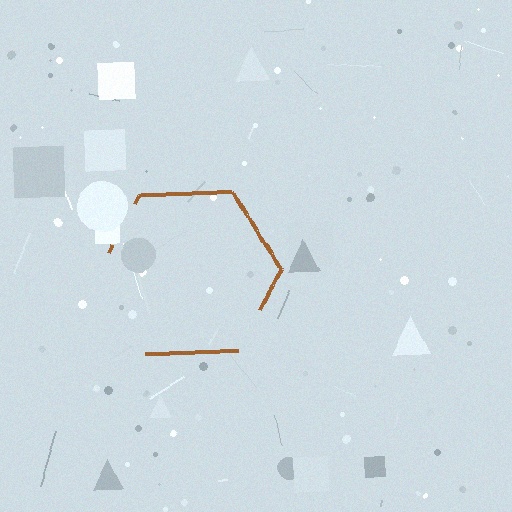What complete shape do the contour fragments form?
The contour fragments form a hexagon.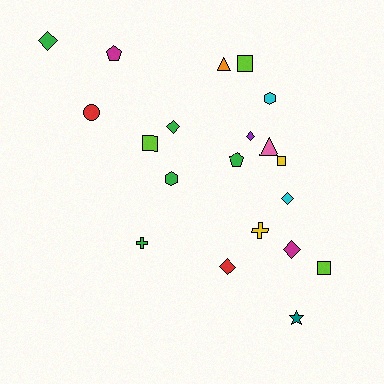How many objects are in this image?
There are 20 objects.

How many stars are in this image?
There is 1 star.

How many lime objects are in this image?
There are 3 lime objects.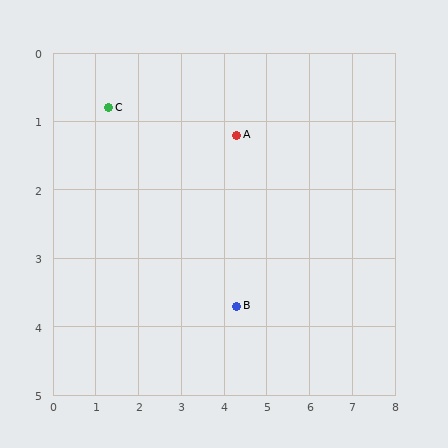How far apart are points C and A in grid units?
Points C and A are about 3.0 grid units apart.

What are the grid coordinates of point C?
Point C is at approximately (1.3, 0.8).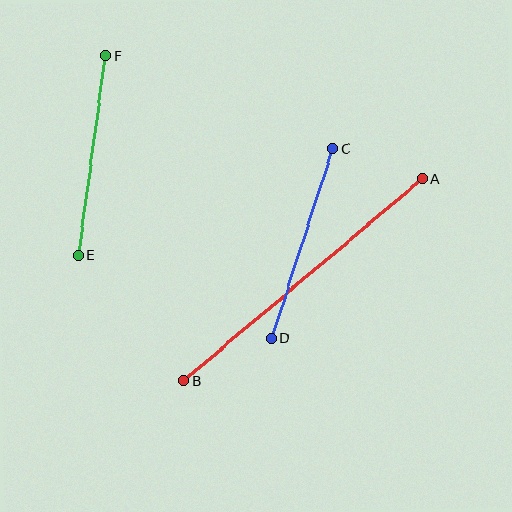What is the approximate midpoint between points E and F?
The midpoint is at approximately (92, 156) pixels.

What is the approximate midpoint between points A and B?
The midpoint is at approximately (303, 280) pixels.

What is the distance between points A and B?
The distance is approximately 312 pixels.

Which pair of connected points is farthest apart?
Points A and B are farthest apart.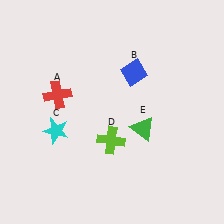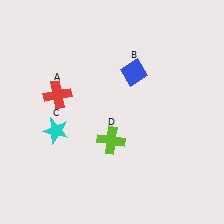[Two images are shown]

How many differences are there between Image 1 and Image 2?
There is 1 difference between the two images.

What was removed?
The green triangle (E) was removed in Image 2.